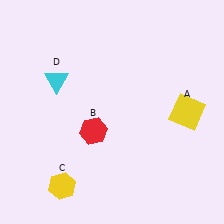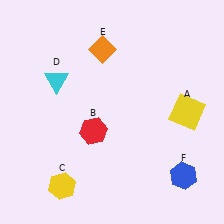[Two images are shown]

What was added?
An orange diamond (E), a blue hexagon (F) were added in Image 2.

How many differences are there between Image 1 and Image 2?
There are 2 differences between the two images.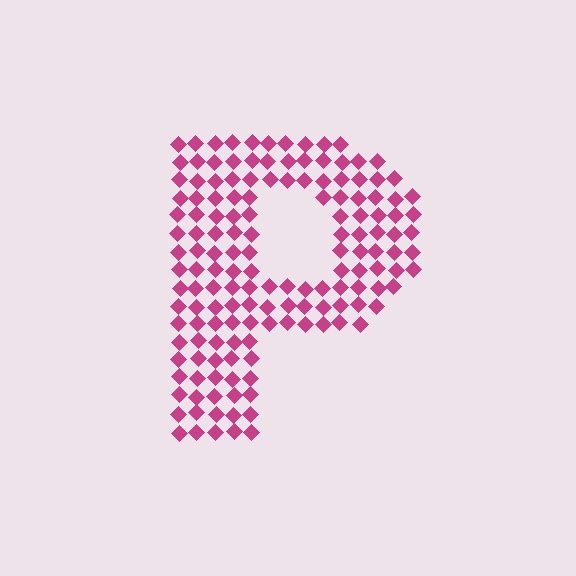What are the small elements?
The small elements are diamonds.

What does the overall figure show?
The overall figure shows the letter P.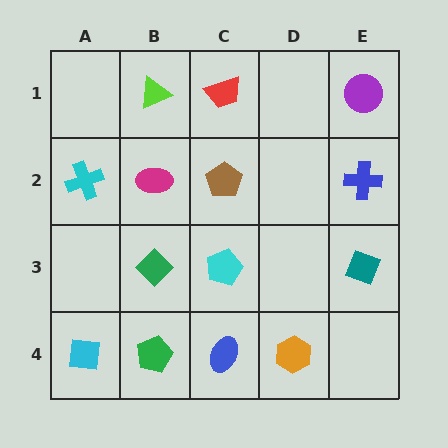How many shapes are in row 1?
3 shapes.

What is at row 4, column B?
A green pentagon.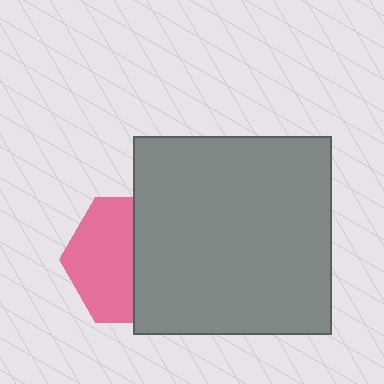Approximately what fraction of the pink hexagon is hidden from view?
Roughly 48% of the pink hexagon is hidden behind the gray square.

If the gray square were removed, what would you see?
You would see the complete pink hexagon.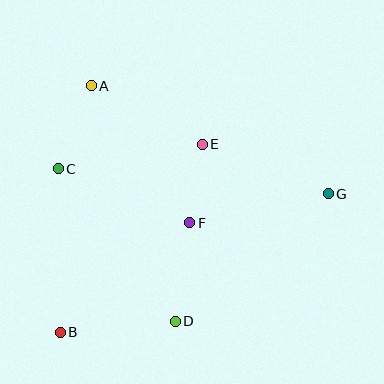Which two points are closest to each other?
Points E and F are closest to each other.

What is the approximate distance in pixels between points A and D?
The distance between A and D is approximately 250 pixels.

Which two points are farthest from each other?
Points B and G are farthest from each other.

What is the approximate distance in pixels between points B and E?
The distance between B and E is approximately 236 pixels.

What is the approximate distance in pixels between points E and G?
The distance between E and G is approximately 135 pixels.